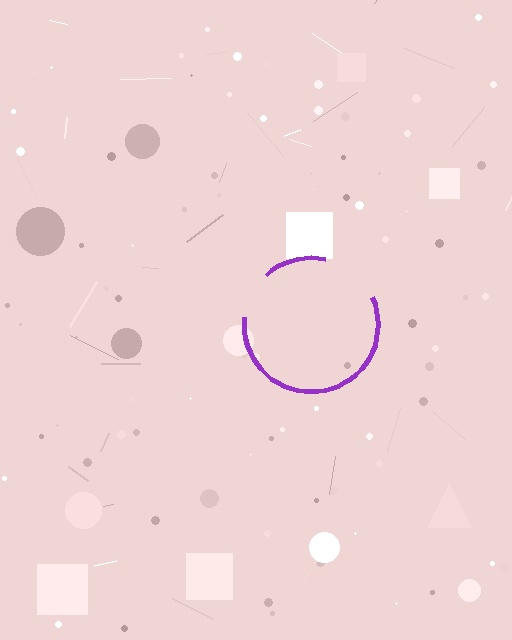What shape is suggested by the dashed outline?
The dashed outline suggests a circle.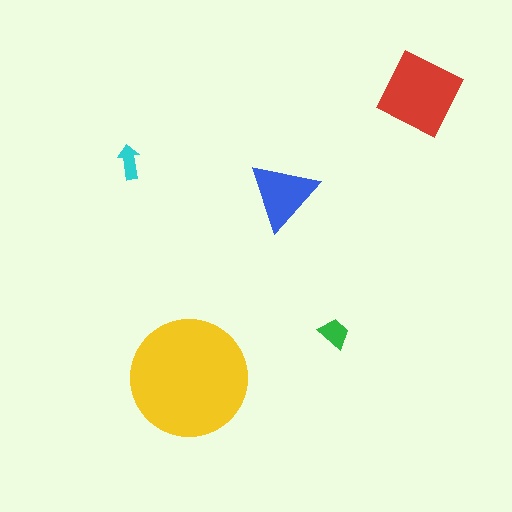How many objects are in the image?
There are 5 objects in the image.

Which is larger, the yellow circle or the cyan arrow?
The yellow circle.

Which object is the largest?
The yellow circle.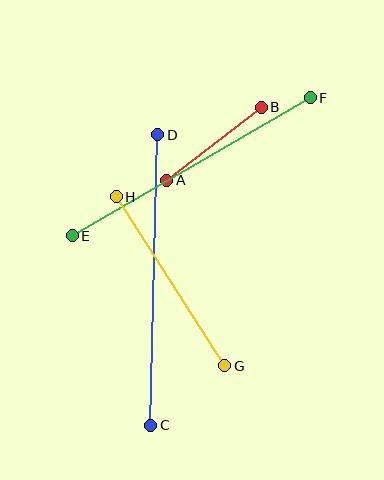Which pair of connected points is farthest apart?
Points C and D are farthest apart.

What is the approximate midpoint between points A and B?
The midpoint is at approximately (214, 144) pixels.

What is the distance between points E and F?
The distance is approximately 275 pixels.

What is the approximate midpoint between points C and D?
The midpoint is at approximately (154, 280) pixels.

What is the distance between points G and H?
The distance is approximately 201 pixels.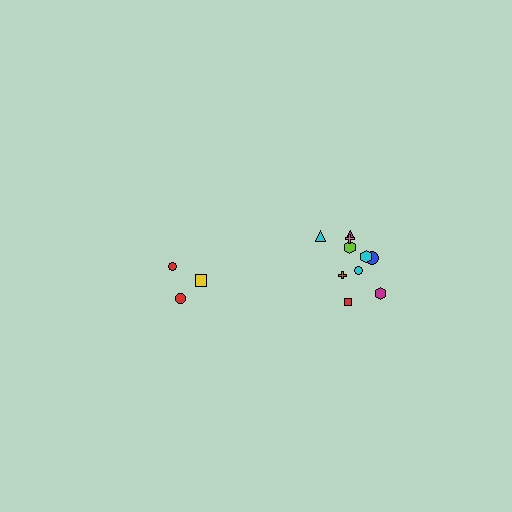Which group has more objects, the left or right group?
The right group.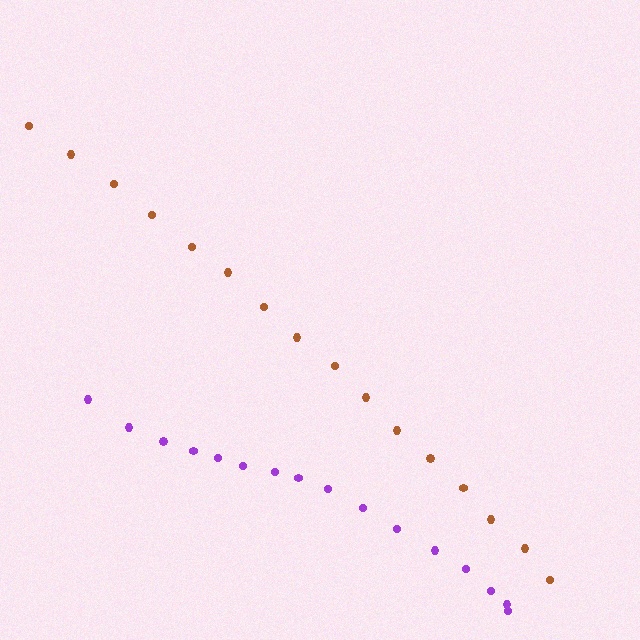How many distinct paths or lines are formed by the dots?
There are 2 distinct paths.